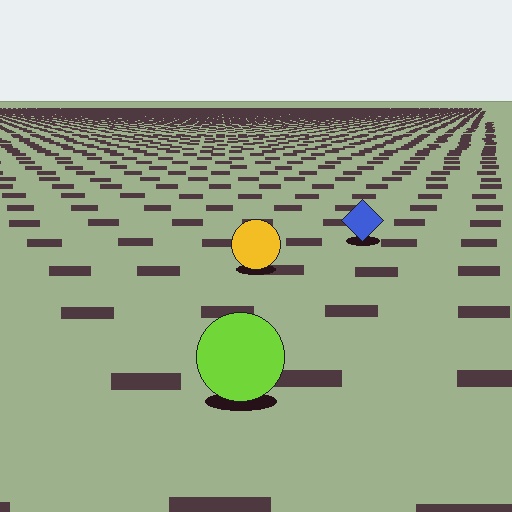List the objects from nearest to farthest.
From nearest to farthest: the lime circle, the yellow circle, the blue diamond.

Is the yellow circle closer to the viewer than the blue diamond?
Yes. The yellow circle is closer — you can tell from the texture gradient: the ground texture is coarser near it.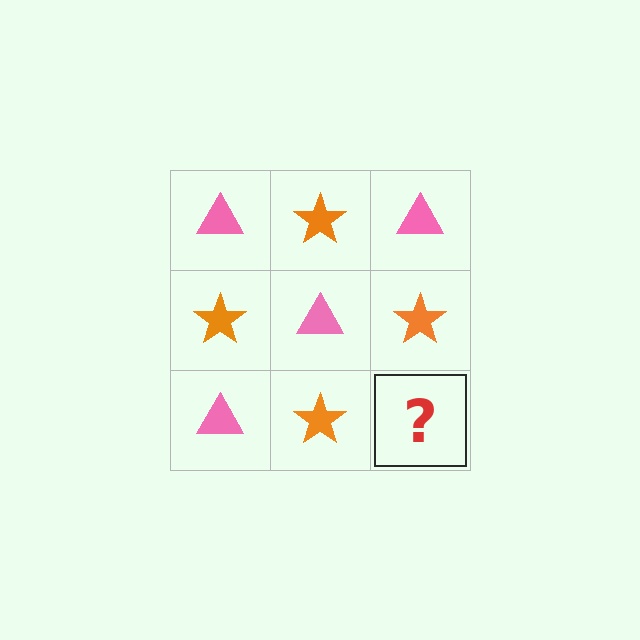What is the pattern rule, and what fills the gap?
The rule is that it alternates pink triangle and orange star in a checkerboard pattern. The gap should be filled with a pink triangle.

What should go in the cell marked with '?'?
The missing cell should contain a pink triangle.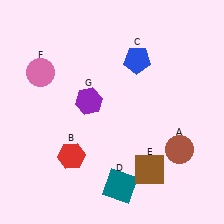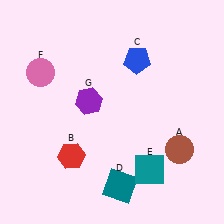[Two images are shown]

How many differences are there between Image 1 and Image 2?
There is 1 difference between the two images.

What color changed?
The square (E) changed from brown in Image 1 to teal in Image 2.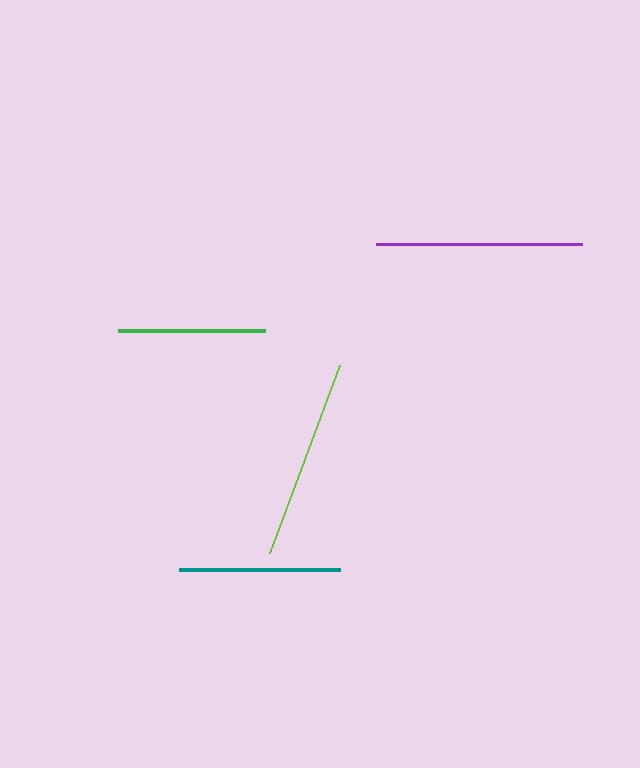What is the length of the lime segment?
The lime segment is approximately 200 pixels long.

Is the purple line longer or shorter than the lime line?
The purple line is longer than the lime line.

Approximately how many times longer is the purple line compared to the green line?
The purple line is approximately 1.4 times the length of the green line.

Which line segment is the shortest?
The green line is the shortest at approximately 146 pixels.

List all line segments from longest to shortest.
From longest to shortest: purple, lime, teal, green.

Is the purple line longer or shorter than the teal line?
The purple line is longer than the teal line.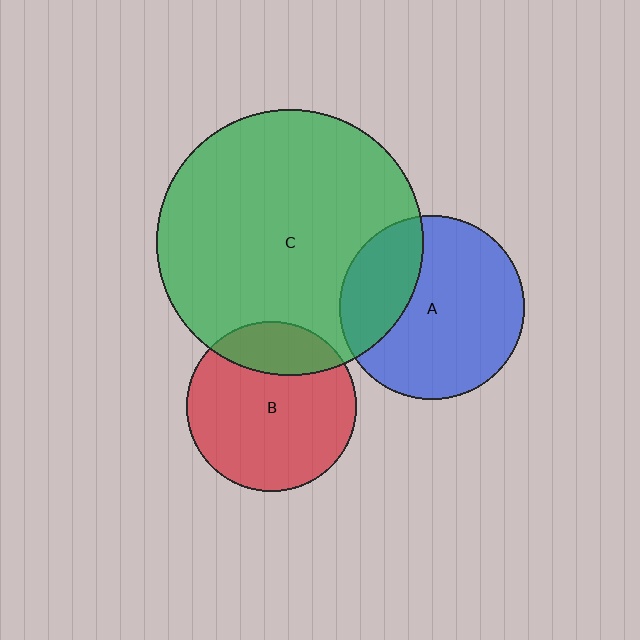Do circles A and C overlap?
Yes.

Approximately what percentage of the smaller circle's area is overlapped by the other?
Approximately 30%.